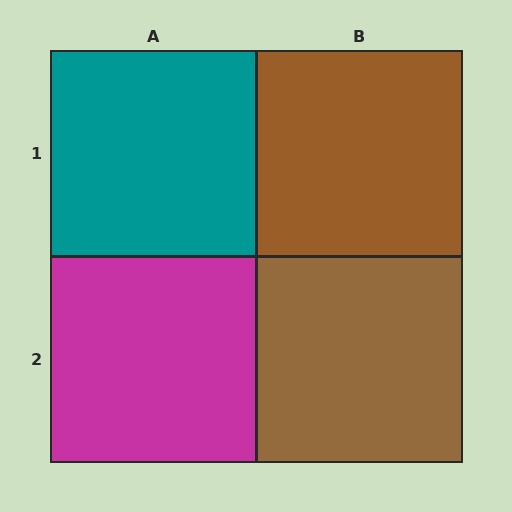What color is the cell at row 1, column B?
Brown.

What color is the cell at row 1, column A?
Teal.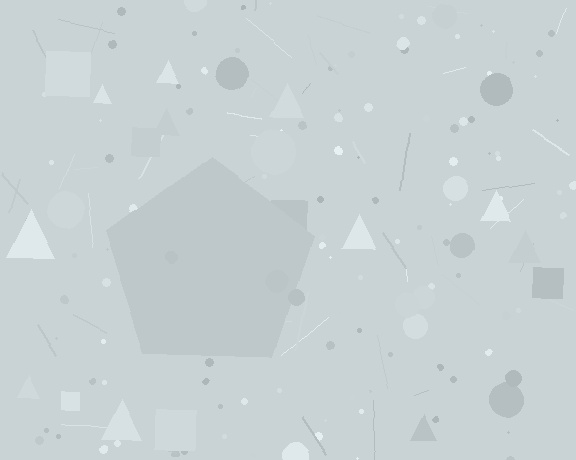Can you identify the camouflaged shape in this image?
The camouflaged shape is a pentagon.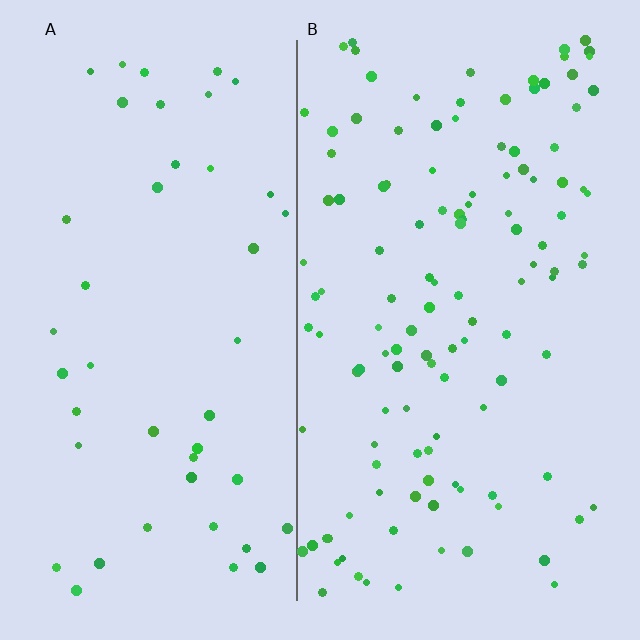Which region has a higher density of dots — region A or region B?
B (the right).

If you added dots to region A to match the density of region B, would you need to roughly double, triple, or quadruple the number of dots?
Approximately triple.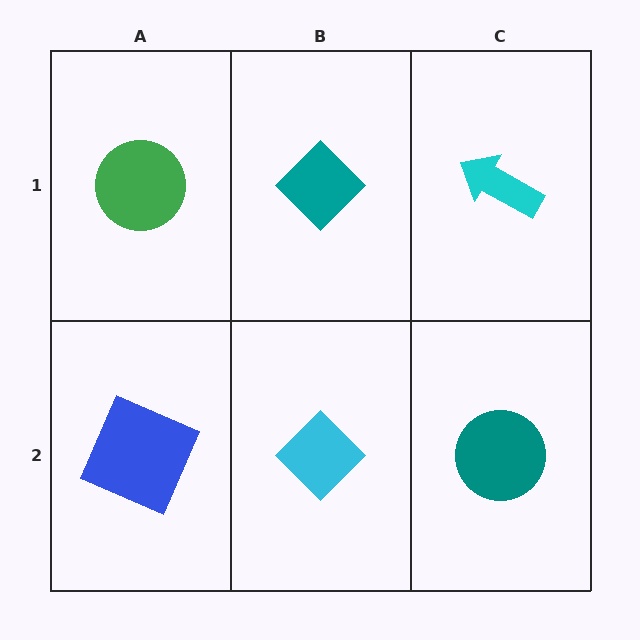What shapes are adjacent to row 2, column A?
A green circle (row 1, column A), a cyan diamond (row 2, column B).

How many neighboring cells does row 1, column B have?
3.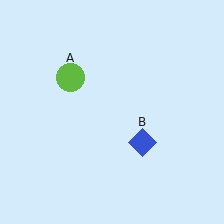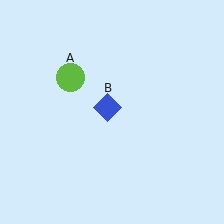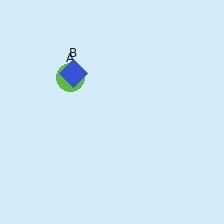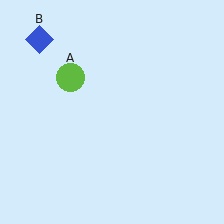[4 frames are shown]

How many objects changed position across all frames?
1 object changed position: blue diamond (object B).